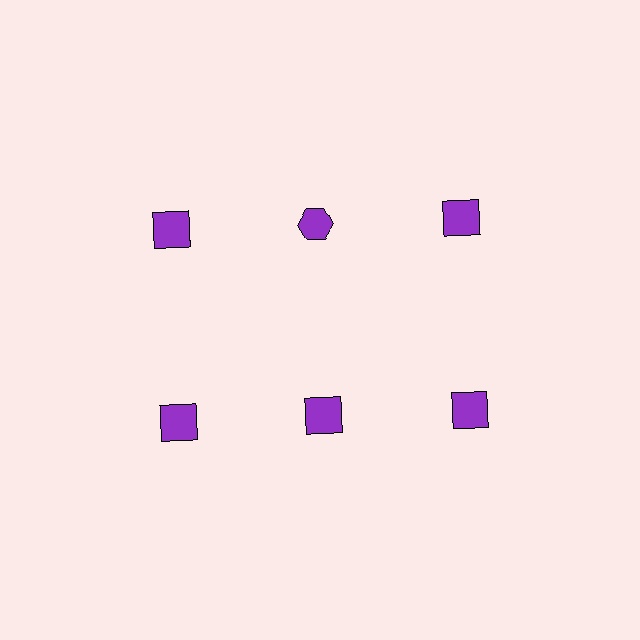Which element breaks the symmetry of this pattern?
The purple hexagon in the top row, second from left column breaks the symmetry. All other shapes are purple squares.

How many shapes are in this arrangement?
There are 6 shapes arranged in a grid pattern.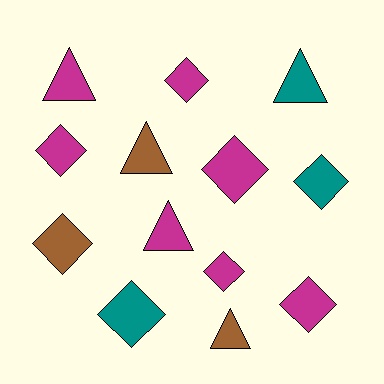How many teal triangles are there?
There is 1 teal triangle.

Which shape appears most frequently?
Diamond, with 8 objects.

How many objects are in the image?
There are 13 objects.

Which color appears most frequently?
Magenta, with 7 objects.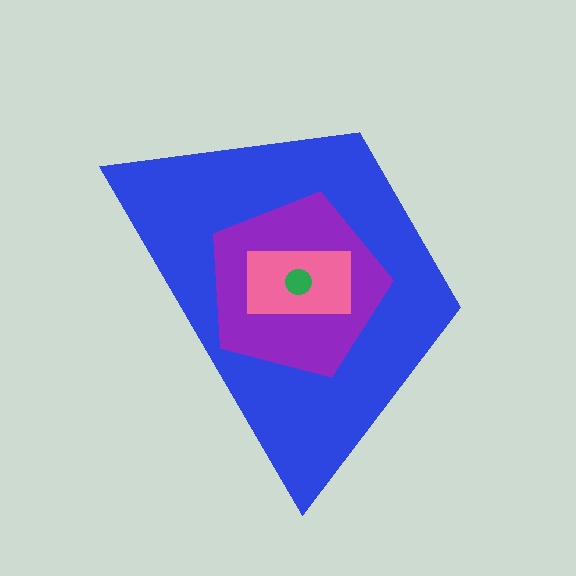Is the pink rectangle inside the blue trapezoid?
Yes.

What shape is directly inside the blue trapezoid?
The purple pentagon.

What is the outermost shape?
The blue trapezoid.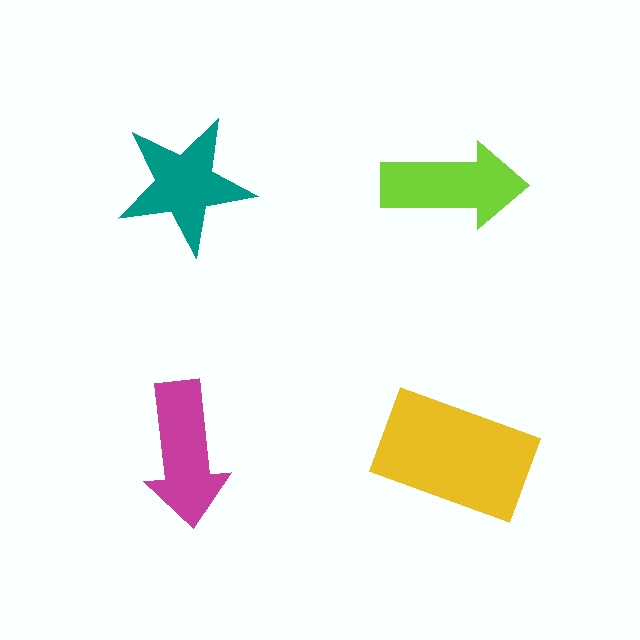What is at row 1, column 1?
A teal star.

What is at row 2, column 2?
A yellow rectangle.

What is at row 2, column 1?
A magenta arrow.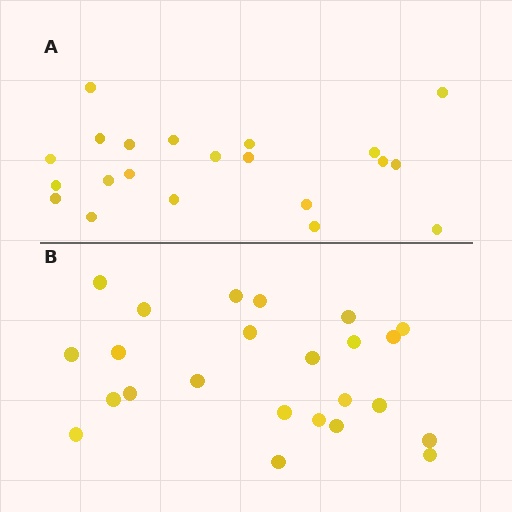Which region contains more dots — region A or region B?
Region B (the bottom region) has more dots.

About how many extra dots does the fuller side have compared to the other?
Region B has just a few more — roughly 2 or 3 more dots than region A.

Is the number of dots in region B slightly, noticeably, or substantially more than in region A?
Region B has only slightly more — the two regions are fairly close. The ratio is roughly 1.1 to 1.